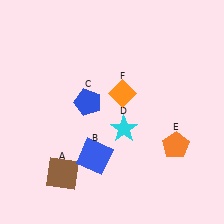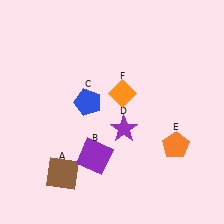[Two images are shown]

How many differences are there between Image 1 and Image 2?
There are 2 differences between the two images.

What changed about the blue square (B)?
In Image 1, B is blue. In Image 2, it changed to purple.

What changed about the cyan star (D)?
In Image 1, D is cyan. In Image 2, it changed to purple.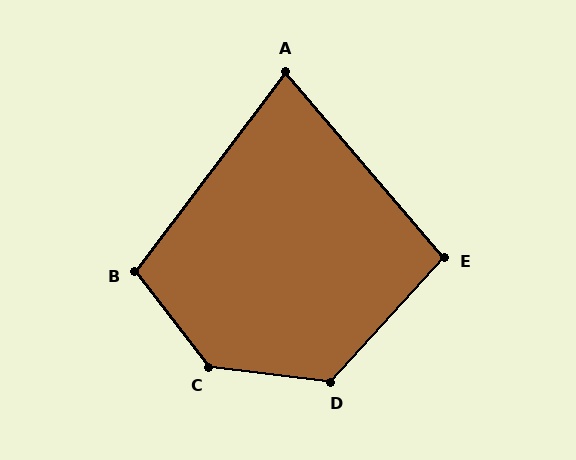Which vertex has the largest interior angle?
C, at approximately 135 degrees.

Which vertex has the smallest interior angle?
A, at approximately 77 degrees.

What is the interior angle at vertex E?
Approximately 97 degrees (obtuse).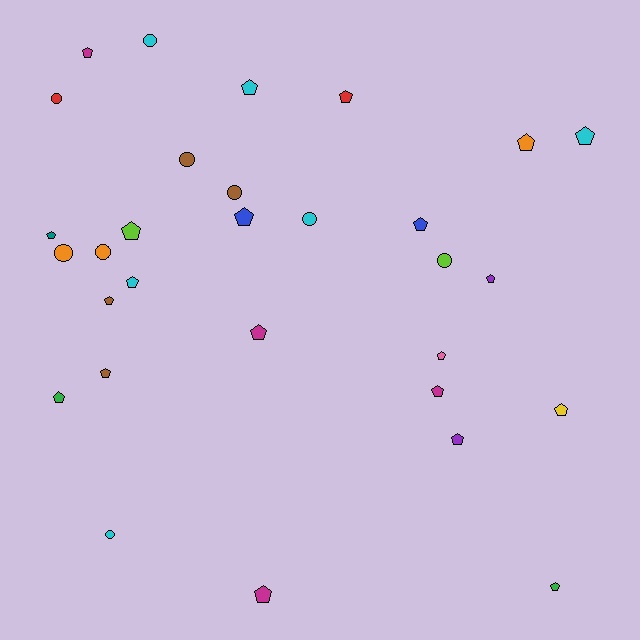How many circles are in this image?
There are 9 circles.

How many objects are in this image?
There are 30 objects.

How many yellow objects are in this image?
There is 1 yellow object.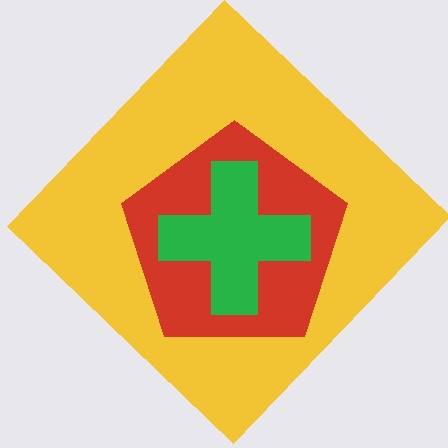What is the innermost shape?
The green cross.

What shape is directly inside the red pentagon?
The green cross.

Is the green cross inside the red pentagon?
Yes.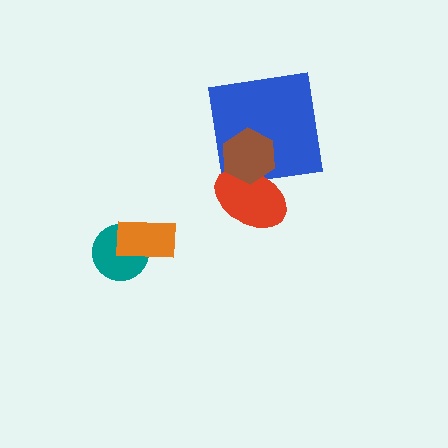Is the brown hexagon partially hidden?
No, no other shape covers it.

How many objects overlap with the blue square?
2 objects overlap with the blue square.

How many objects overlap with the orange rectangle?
1 object overlaps with the orange rectangle.